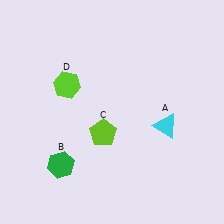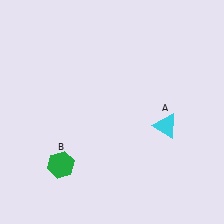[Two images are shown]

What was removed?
The lime hexagon (D), the lime pentagon (C) were removed in Image 2.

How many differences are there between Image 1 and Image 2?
There are 2 differences between the two images.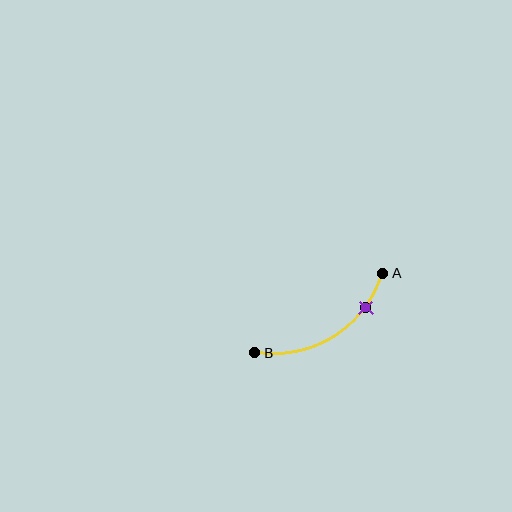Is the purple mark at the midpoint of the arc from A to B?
No. The purple mark lies on the arc but is closer to endpoint A. The arc midpoint would be at the point on the curve equidistant along the arc from both A and B.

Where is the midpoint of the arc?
The arc midpoint is the point on the curve farthest from the straight line joining A and B. It sits below that line.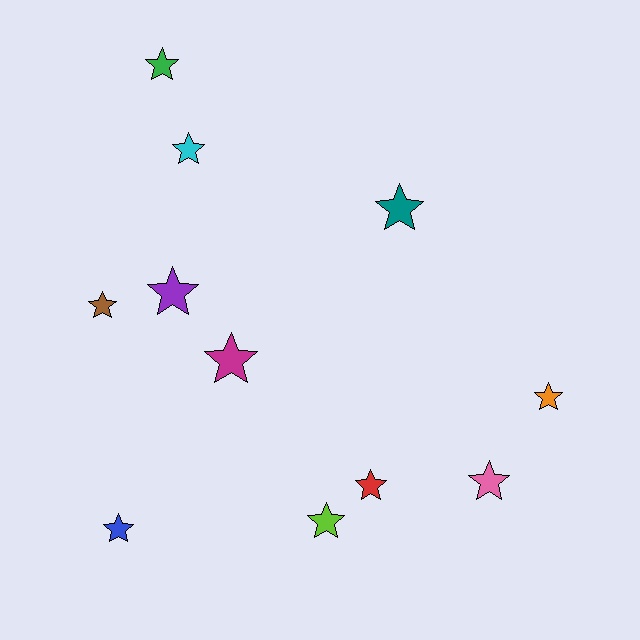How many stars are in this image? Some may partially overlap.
There are 11 stars.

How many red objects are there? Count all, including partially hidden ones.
There is 1 red object.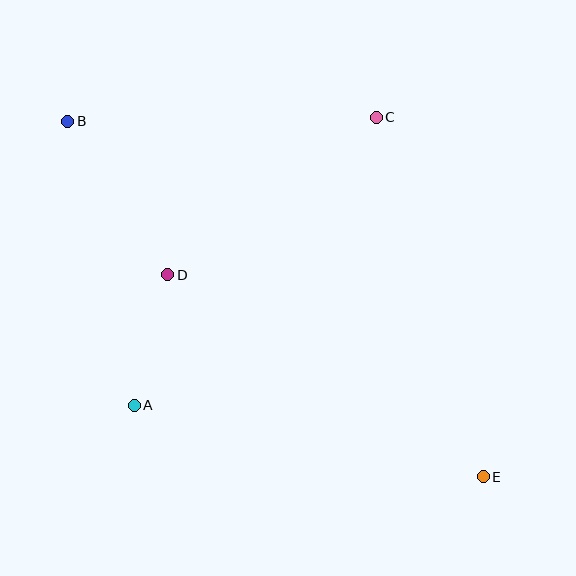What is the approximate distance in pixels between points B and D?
The distance between B and D is approximately 184 pixels.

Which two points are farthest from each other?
Points B and E are farthest from each other.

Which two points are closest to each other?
Points A and D are closest to each other.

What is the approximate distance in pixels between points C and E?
The distance between C and E is approximately 375 pixels.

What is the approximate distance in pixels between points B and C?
The distance between B and C is approximately 309 pixels.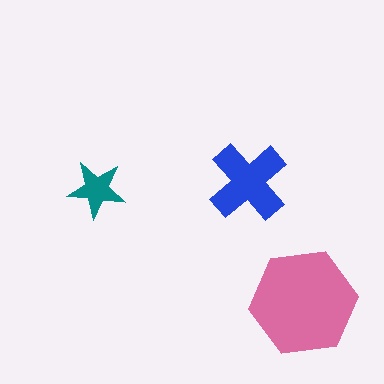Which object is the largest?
The pink hexagon.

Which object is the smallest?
The teal star.